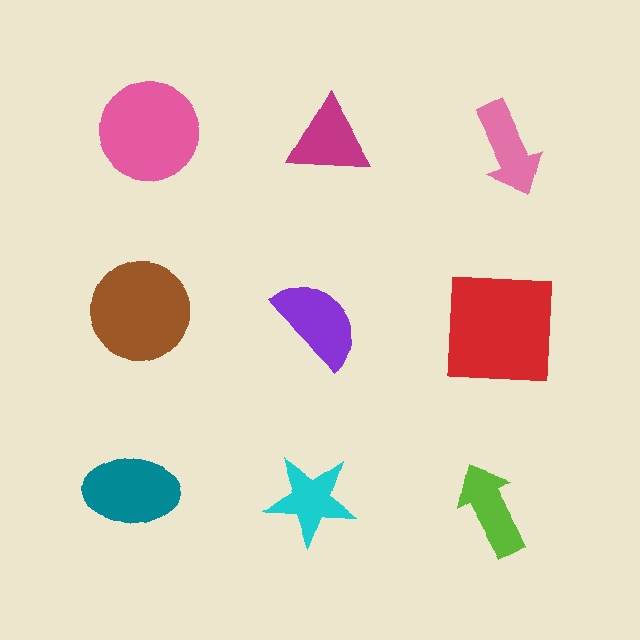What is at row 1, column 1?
A pink circle.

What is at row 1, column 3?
A pink arrow.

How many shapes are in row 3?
3 shapes.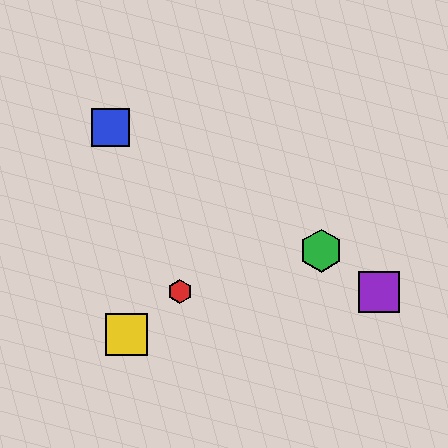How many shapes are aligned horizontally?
2 shapes (the red hexagon, the purple square) are aligned horizontally.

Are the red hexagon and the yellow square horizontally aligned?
No, the red hexagon is at y≈292 and the yellow square is at y≈334.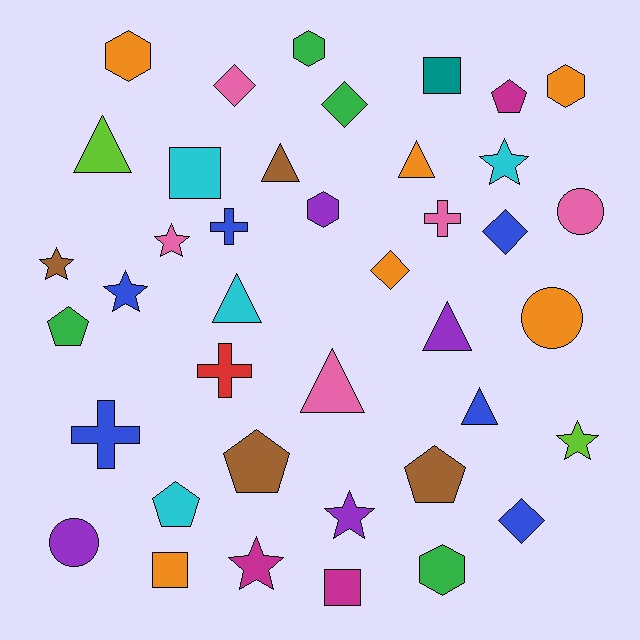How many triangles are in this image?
There are 7 triangles.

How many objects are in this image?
There are 40 objects.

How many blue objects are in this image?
There are 6 blue objects.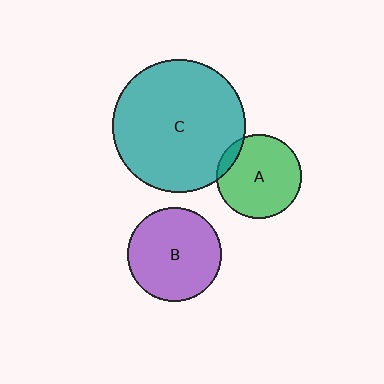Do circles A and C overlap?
Yes.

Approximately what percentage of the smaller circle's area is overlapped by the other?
Approximately 10%.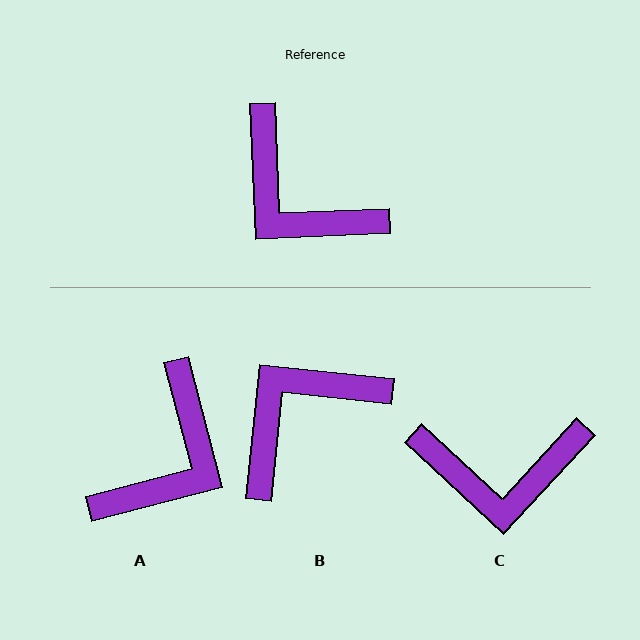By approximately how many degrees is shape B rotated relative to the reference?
Approximately 98 degrees clockwise.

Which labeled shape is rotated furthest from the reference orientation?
A, about 102 degrees away.